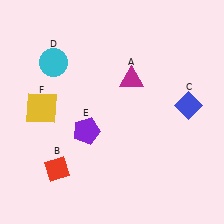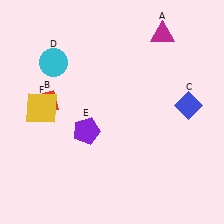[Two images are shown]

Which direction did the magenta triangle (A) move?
The magenta triangle (A) moved up.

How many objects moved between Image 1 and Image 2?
2 objects moved between the two images.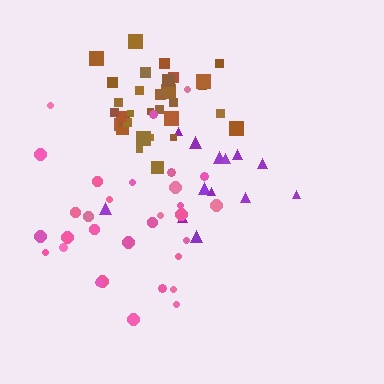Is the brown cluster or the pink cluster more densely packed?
Brown.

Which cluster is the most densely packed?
Brown.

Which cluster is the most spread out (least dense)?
Purple.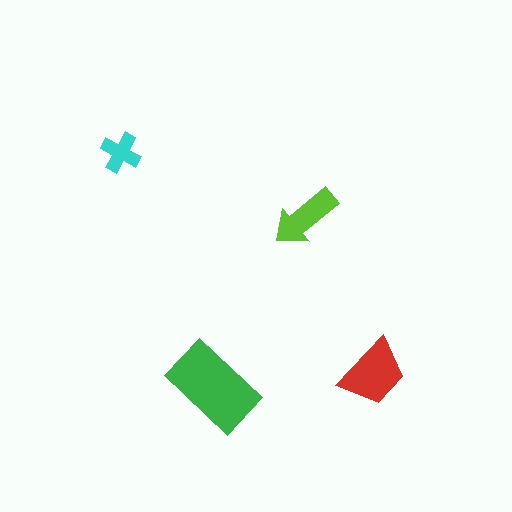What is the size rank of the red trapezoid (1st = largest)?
2nd.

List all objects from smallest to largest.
The cyan cross, the lime arrow, the red trapezoid, the green rectangle.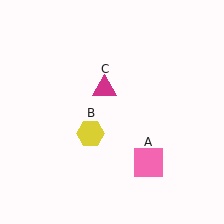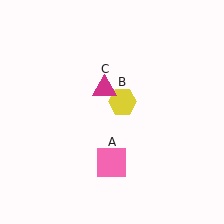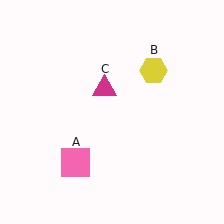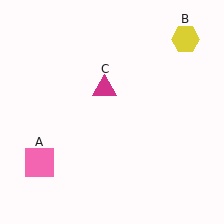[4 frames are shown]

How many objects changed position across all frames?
2 objects changed position: pink square (object A), yellow hexagon (object B).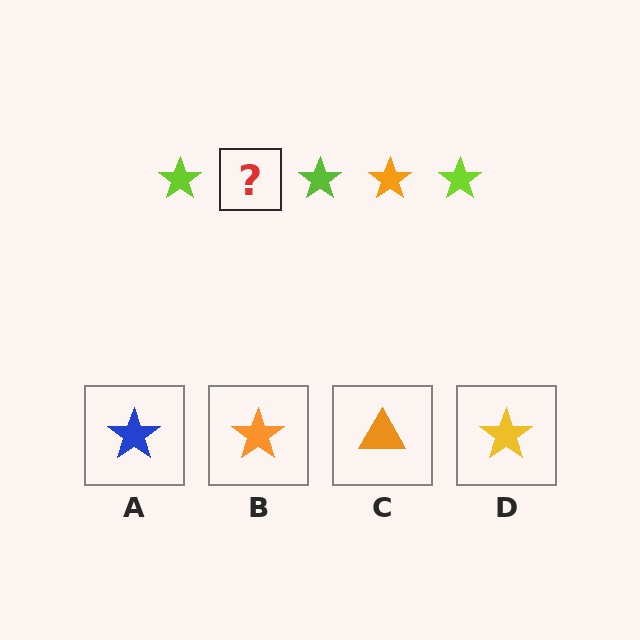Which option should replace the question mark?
Option B.